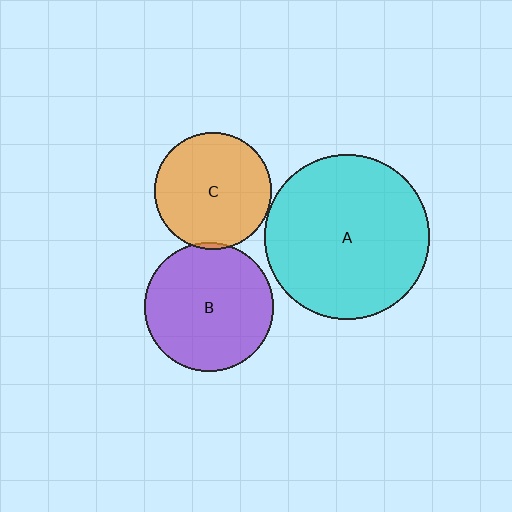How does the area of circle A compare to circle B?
Approximately 1.6 times.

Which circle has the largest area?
Circle A (cyan).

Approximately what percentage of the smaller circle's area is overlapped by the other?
Approximately 5%.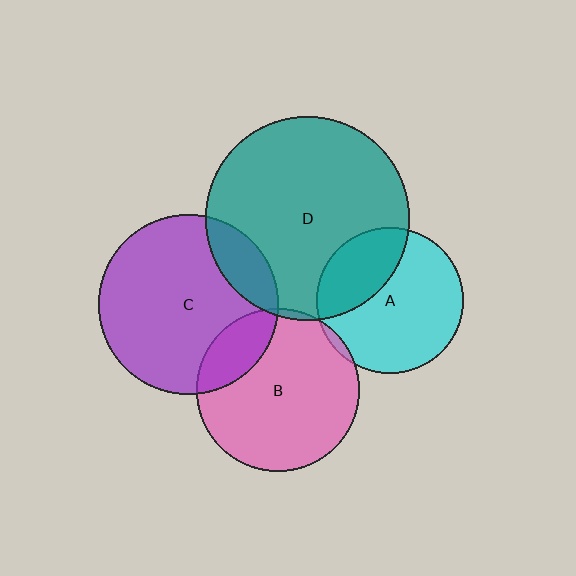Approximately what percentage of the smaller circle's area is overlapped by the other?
Approximately 5%.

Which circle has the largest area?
Circle D (teal).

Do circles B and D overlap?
Yes.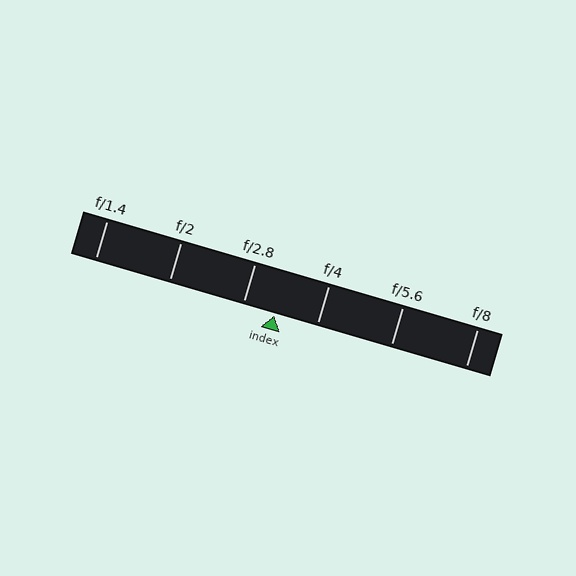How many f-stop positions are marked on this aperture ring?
There are 6 f-stop positions marked.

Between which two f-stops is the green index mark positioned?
The index mark is between f/2.8 and f/4.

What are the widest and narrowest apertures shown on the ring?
The widest aperture shown is f/1.4 and the narrowest is f/8.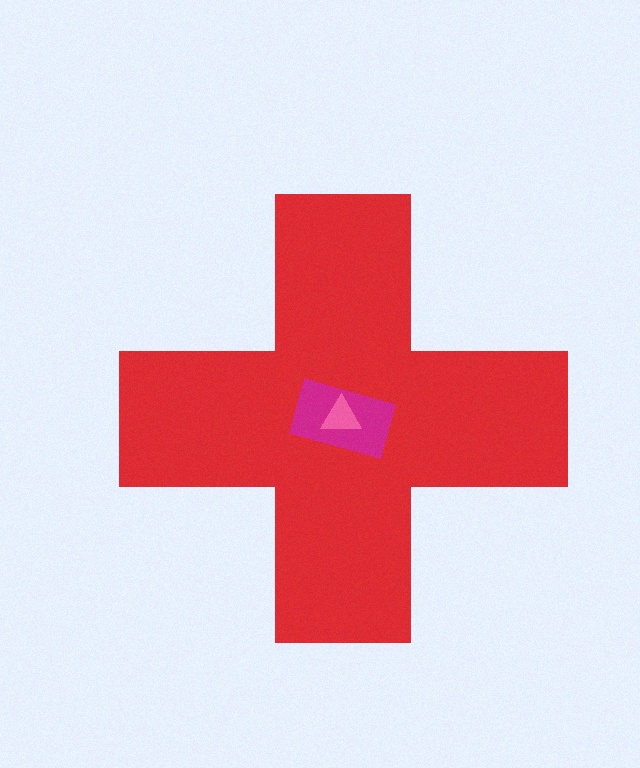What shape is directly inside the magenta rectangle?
The pink triangle.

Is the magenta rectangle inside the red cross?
Yes.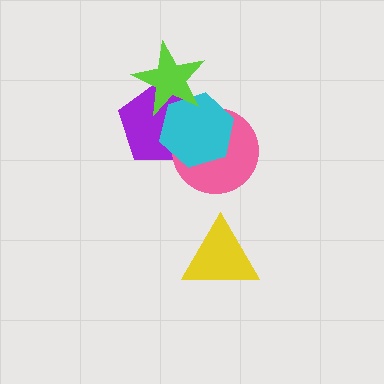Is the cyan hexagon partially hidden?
Yes, it is partially covered by another shape.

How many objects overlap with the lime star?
2 objects overlap with the lime star.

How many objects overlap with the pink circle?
2 objects overlap with the pink circle.